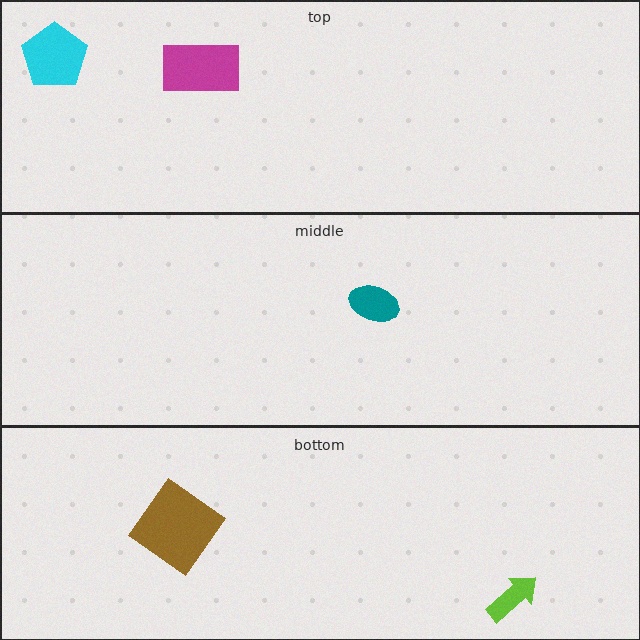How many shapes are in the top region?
2.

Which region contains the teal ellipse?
The middle region.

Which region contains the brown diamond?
The bottom region.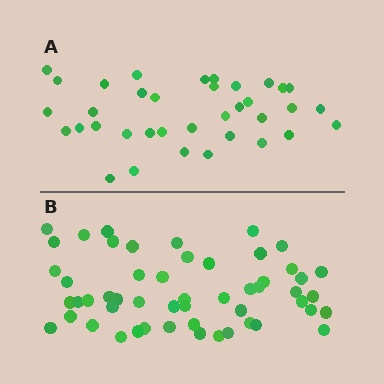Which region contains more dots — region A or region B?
Region B (the bottom region) has more dots.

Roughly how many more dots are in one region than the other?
Region B has approximately 15 more dots than region A.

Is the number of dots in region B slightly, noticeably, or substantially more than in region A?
Region B has substantially more. The ratio is roughly 1.5 to 1.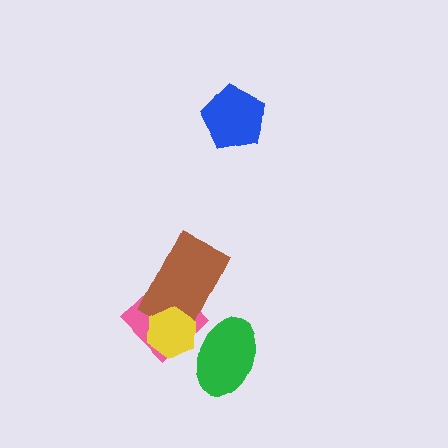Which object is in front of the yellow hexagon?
The green ellipse is in front of the yellow hexagon.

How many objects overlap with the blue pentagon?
0 objects overlap with the blue pentagon.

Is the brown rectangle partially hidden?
Yes, it is partially covered by another shape.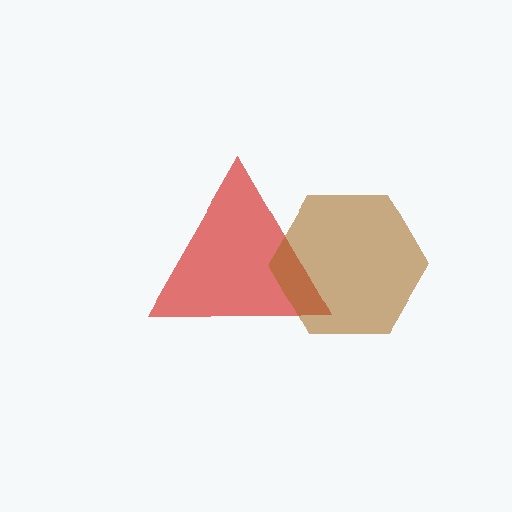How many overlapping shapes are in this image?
There are 2 overlapping shapes in the image.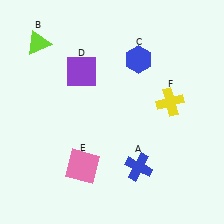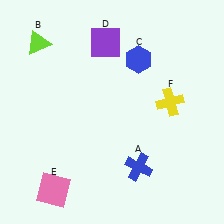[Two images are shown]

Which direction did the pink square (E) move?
The pink square (E) moved left.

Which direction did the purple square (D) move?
The purple square (D) moved up.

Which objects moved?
The objects that moved are: the purple square (D), the pink square (E).